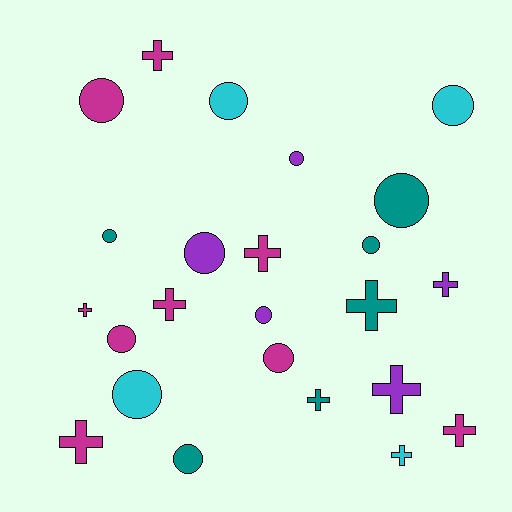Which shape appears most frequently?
Circle, with 13 objects.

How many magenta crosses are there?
There are 6 magenta crosses.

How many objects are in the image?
There are 24 objects.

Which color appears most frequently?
Magenta, with 9 objects.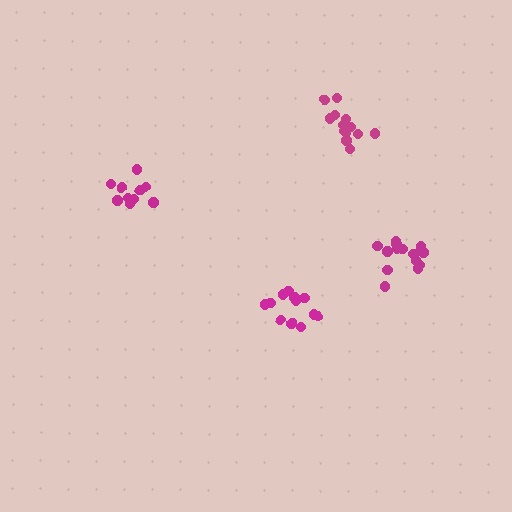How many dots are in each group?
Group 1: 11 dots, Group 2: 12 dots, Group 3: 15 dots, Group 4: 14 dots (52 total).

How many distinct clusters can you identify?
There are 4 distinct clusters.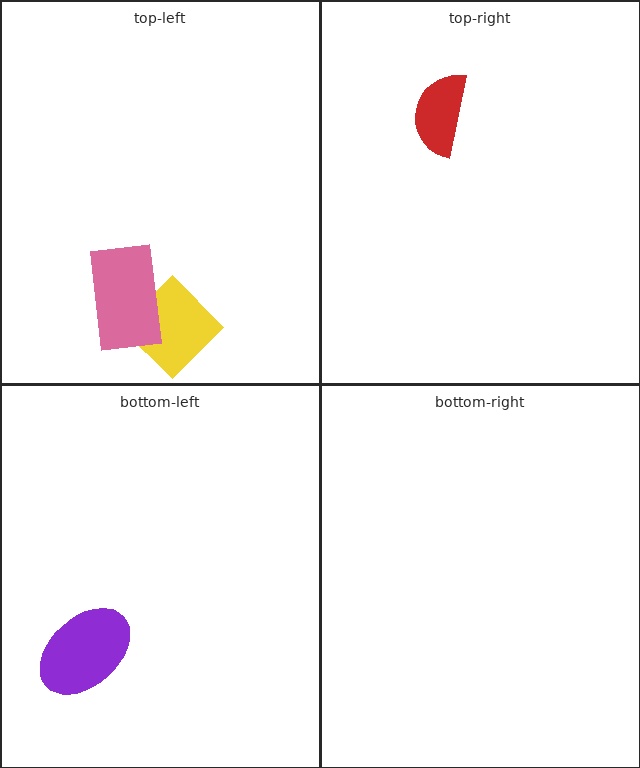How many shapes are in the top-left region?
2.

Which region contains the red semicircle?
The top-right region.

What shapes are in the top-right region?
The red semicircle.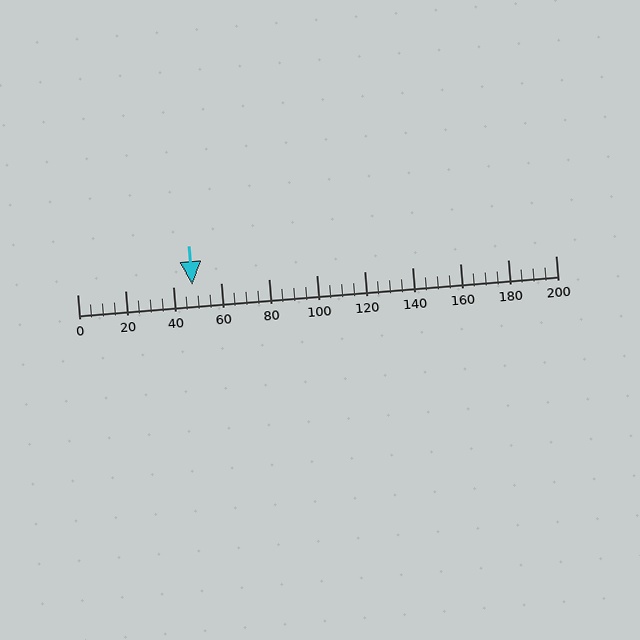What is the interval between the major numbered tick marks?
The major tick marks are spaced 20 units apart.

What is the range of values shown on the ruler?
The ruler shows values from 0 to 200.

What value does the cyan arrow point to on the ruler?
The cyan arrow points to approximately 48.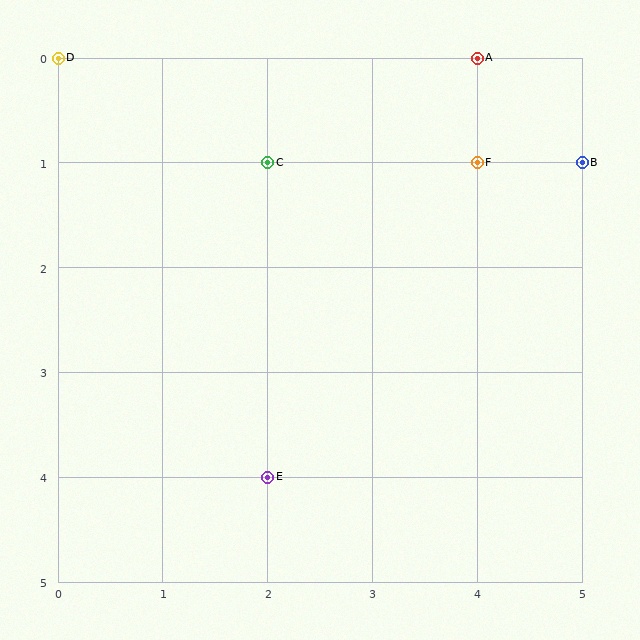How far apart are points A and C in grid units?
Points A and C are 2 columns and 1 row apart (about 2.2 grid units diagonally).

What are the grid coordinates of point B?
Point B is at grid coordinates (5, 1).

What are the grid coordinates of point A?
Point A is at grid coordinates (4, 0).